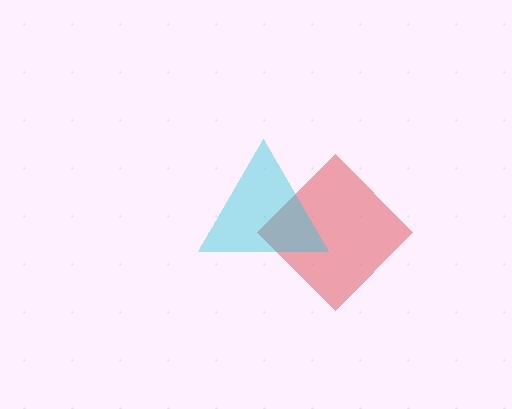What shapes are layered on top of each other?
The layered shapes are: a red diamond, a cyan triangle.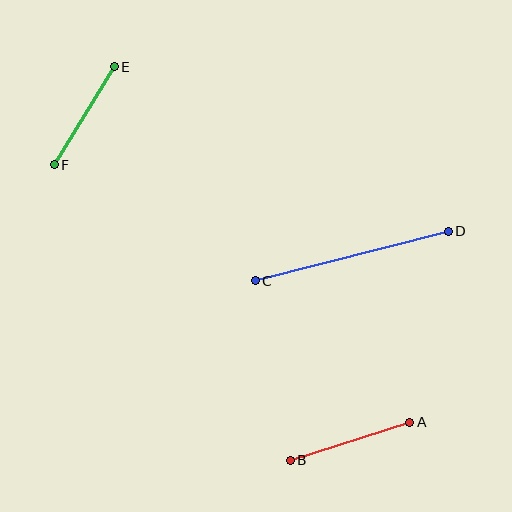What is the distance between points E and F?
The distance is approximately 115 pixels.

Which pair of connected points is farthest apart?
Points C and D are farthest apart.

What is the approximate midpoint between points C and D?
The midpoint is at approximately (352, 256) pixels.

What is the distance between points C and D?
The distance is approximately 199 pixels.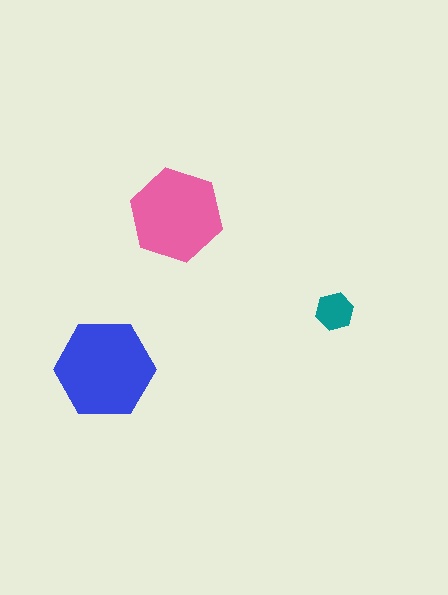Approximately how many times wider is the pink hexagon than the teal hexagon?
About 2.5 times wider.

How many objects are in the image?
There are 3 objects in the image.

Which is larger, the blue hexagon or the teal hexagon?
The blue one.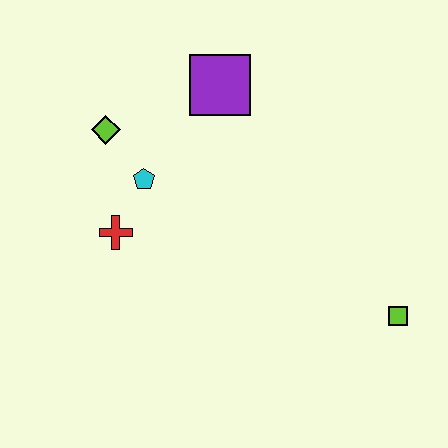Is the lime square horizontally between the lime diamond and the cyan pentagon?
No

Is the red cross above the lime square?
Yes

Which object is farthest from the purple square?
The lime square is farthest from the purple square.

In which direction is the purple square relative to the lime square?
The purple square is above the lime square.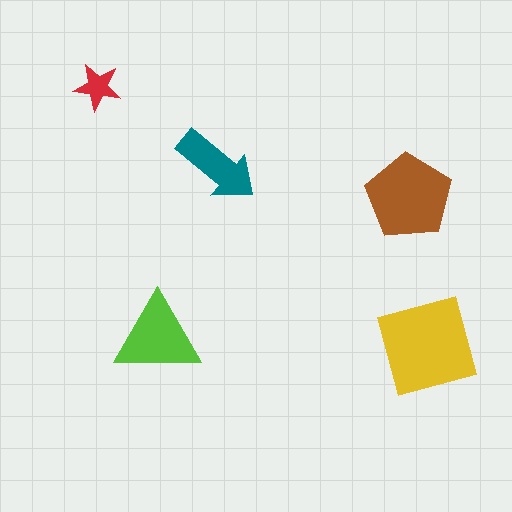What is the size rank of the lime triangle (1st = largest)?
3rd.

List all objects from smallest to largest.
The red star, the teal arrow, the lime triangle, the brown pentagon, the yellow square.